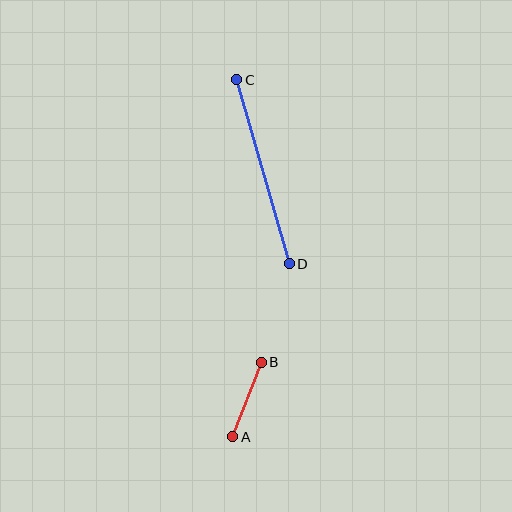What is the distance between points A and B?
The distance is approximately 80 pixels.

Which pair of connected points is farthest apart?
Points C and D are farthest apart.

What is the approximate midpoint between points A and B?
The midpoint is at approximately (247, 399) pixels.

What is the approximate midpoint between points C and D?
The midpoint is at approximately (263, 172) pixels.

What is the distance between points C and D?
The distance is approximately 192 pixels.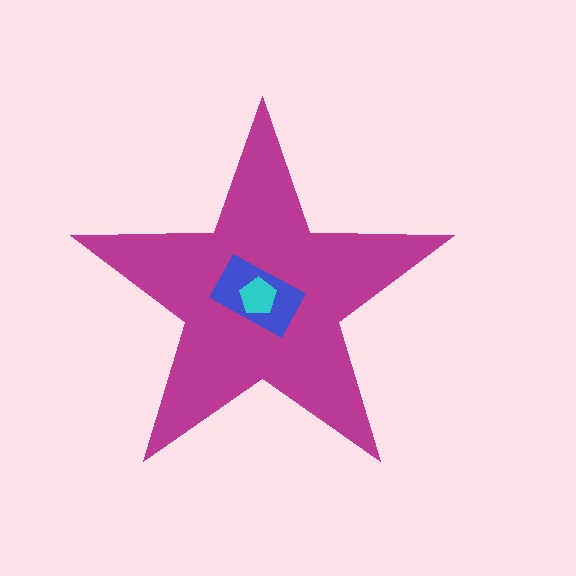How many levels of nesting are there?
3.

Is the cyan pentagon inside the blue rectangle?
Yes.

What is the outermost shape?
The magenta star.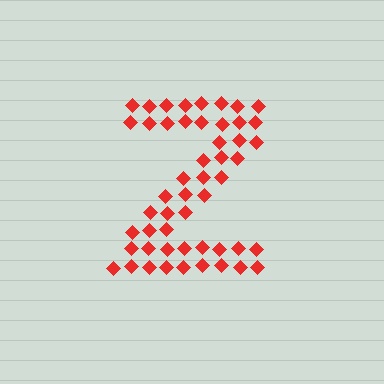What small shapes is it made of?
It is made of small diamonds.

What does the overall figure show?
The overall figure shows the letter Z.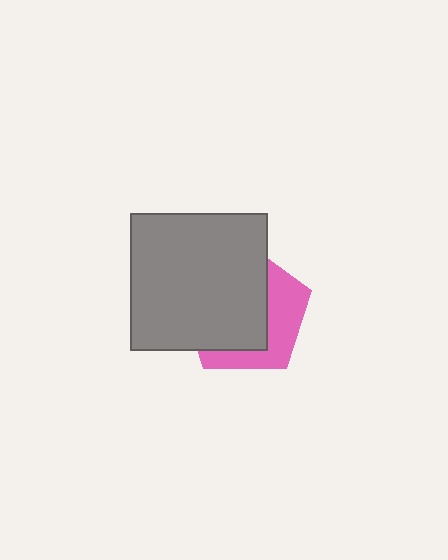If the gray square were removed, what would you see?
You would see the complete pink pentagon.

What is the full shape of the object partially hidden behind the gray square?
The partially hidden object is a pink pentagon.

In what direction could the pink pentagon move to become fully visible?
The pink pentagon could move right. That would shift it out from behind the gray square entirely.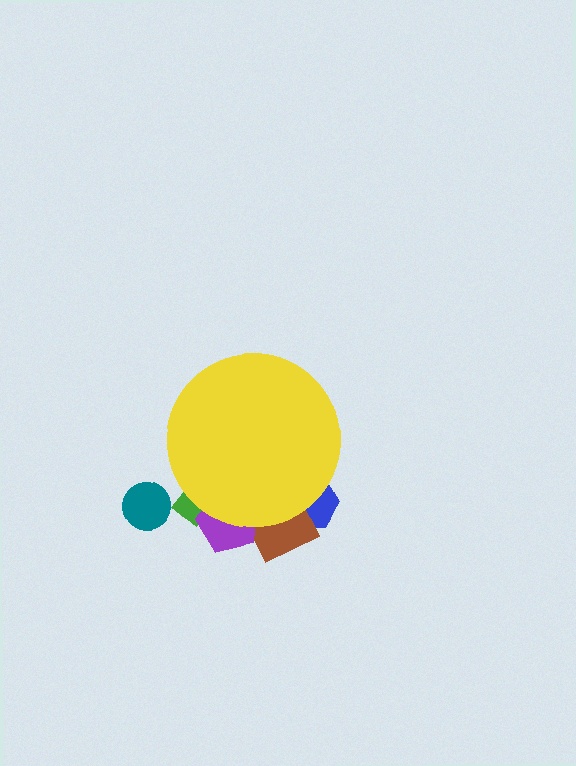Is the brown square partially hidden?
Yes, the brown square is partially hidden behind the yellow circle.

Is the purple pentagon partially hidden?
Yes, the purple pentagon is partially hidden behind the yellow circle.